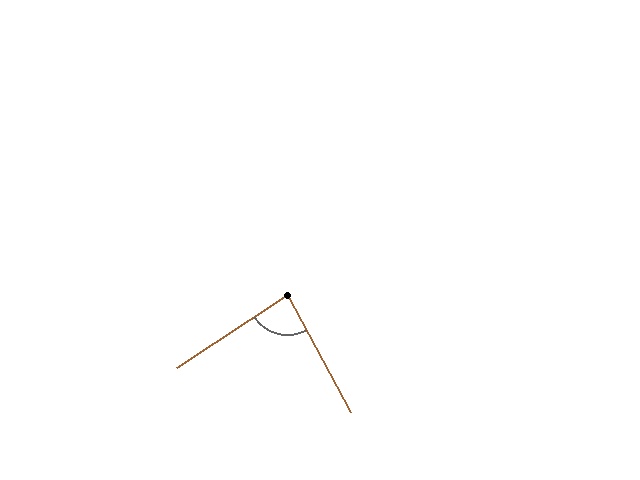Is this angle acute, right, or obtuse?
It is approximately a right angle.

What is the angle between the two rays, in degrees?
Approximately 85 degrees.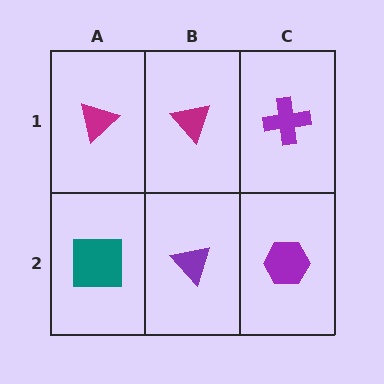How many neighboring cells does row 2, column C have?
2.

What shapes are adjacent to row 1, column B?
A purple triangle (row 2, column B), a magenta triangle (row 1, column A), a purple cross (row 1, column C).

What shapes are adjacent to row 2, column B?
A magenta triangle (row 1, column B), a teal square (row 2, column A), a purple hexagon (row 2, column C).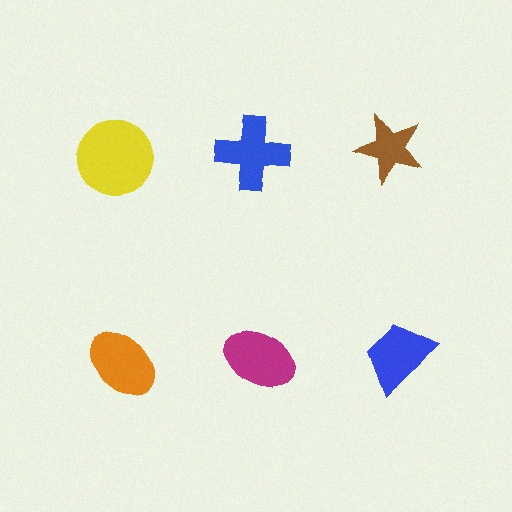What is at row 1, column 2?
A blue cross.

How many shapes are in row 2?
3 shapes.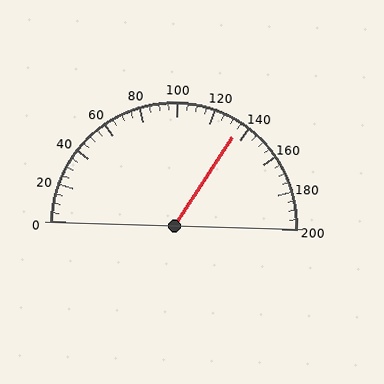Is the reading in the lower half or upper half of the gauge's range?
The reading is in the upper half of the range (0 to 200).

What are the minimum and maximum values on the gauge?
The gauge ranges from 0 to 200.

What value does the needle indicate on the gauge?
The needle indicates approximately 135.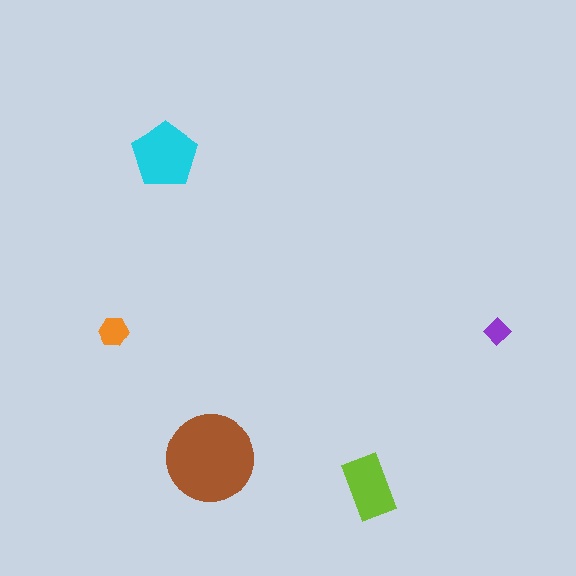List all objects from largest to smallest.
The brown circle, the cyan pentagon, the lime rectangle, the orange hexagon, the purple diamond.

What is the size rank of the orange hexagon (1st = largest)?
4th.